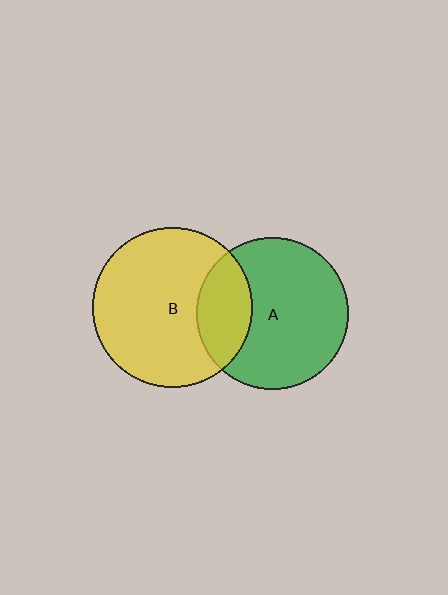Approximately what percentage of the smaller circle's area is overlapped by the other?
Approximately 25%.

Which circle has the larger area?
Circle B (yellow).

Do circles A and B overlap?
Yes.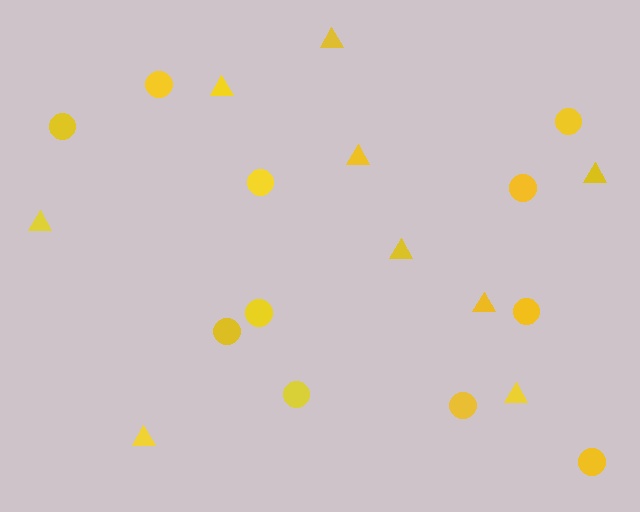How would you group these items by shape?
There are 2 groups: one group of circles (11) and one group of triangles (9).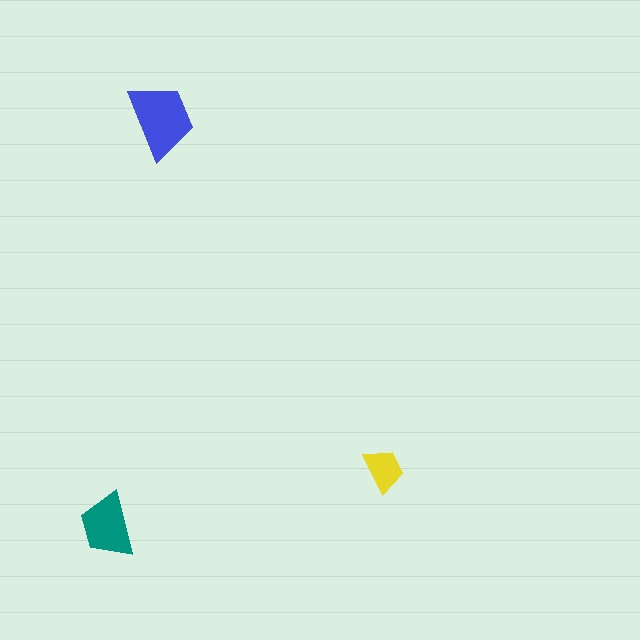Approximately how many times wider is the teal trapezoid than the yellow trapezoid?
About 1.5 times wider.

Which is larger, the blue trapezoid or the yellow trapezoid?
The blue one.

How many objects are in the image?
There are 3 objects in the image.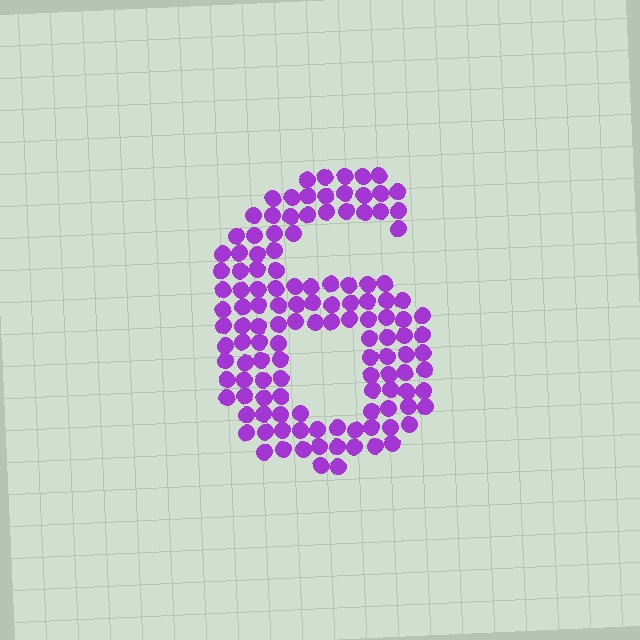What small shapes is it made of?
It is made of small circles.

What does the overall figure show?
The overall figure shows the digit 6.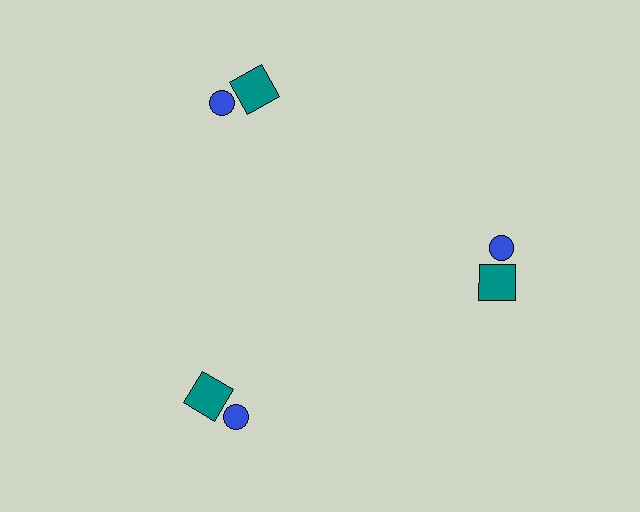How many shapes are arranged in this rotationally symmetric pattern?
There are 6 shapes, arranged in 3 groups of 2.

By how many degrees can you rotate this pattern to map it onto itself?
The pattern maps onto itself every 120 degrees of rotation.